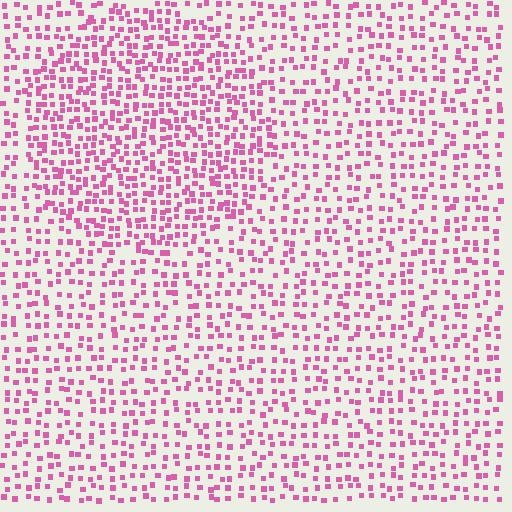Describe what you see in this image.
The image contains small pink elements arranged at two different densities. A circle-shaped region is visible where the elements are more densely packed than the surrounding area.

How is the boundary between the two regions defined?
The boundary is defined by a change in element density (approximately 1.7x ratio). All elements are the same color, size, and shape.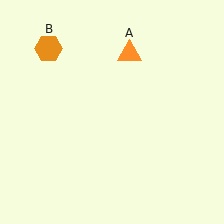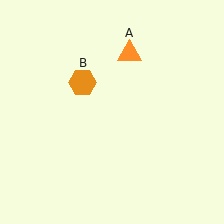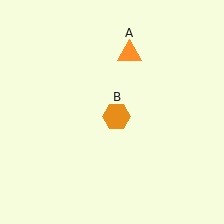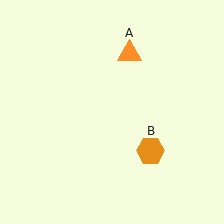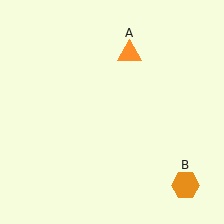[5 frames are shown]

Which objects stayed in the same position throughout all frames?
Orange triangle (object A) remained stationary.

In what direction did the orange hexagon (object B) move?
The orange hexagon (object B) moved down and to the right.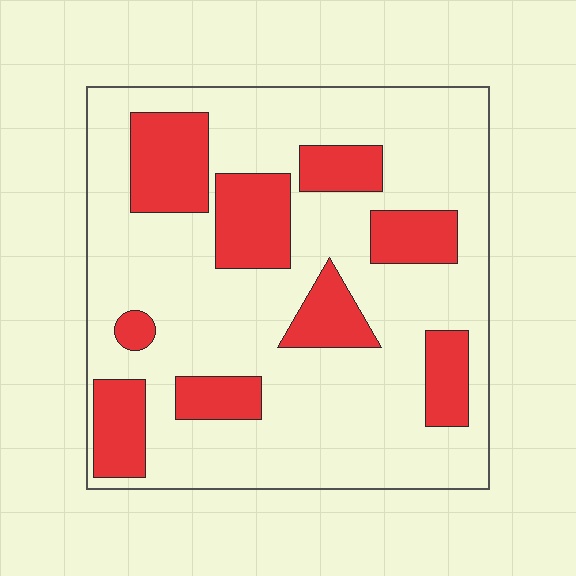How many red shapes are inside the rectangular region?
9.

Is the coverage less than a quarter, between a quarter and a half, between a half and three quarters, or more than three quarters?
Between a quarter and a half.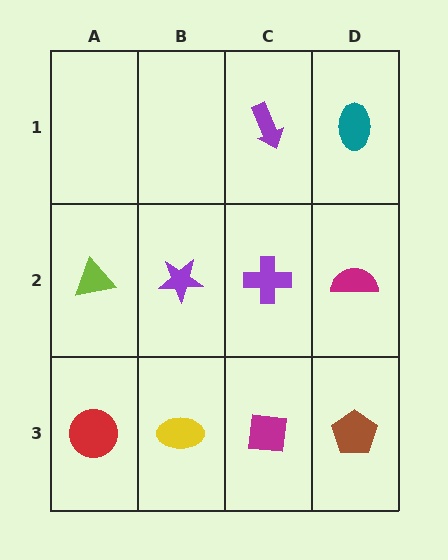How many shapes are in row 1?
2 shapes.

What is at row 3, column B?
A yellow ellipse.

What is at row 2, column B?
A purple star.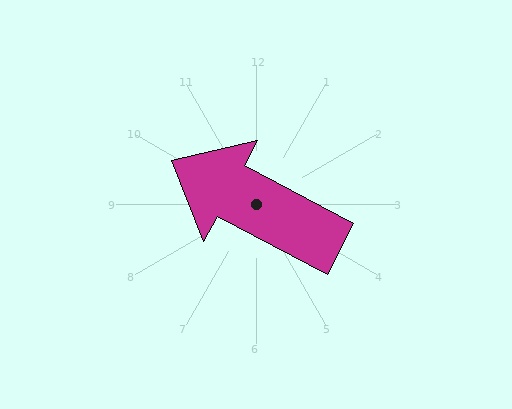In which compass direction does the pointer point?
Northwest.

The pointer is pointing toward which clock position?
Roughly 10 o'clock.